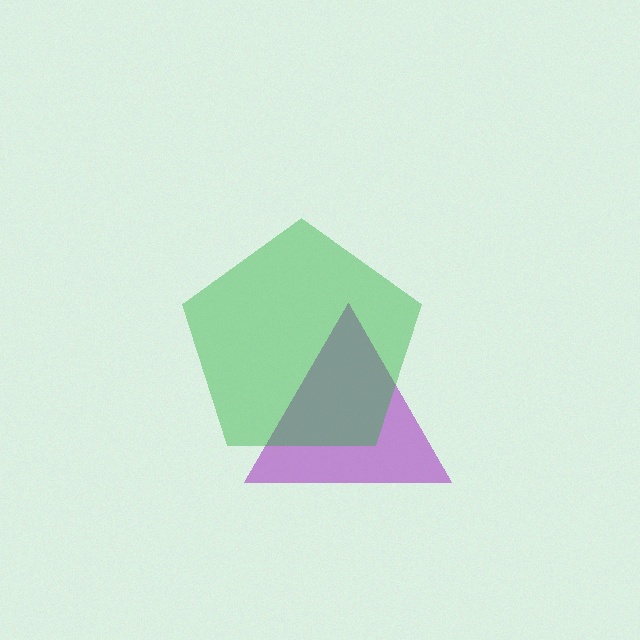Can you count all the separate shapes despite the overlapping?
Yes, there are 2 separate shapes.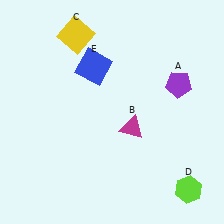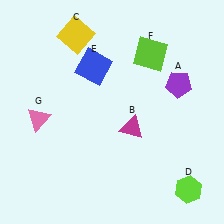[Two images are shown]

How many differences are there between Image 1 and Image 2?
There are 2 differences between the two images.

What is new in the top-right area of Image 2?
A lime square (F) was added in the top-right area of Image 2.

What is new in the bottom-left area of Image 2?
A pink triangle (G) was added in the bottom-left area of Image 2.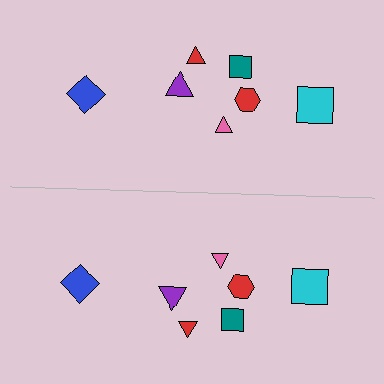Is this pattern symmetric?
Yes, this pattern has bilateral (reflection) symmetry.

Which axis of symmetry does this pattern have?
The pattern has a horizontal axis of symmetry running through the center of the image.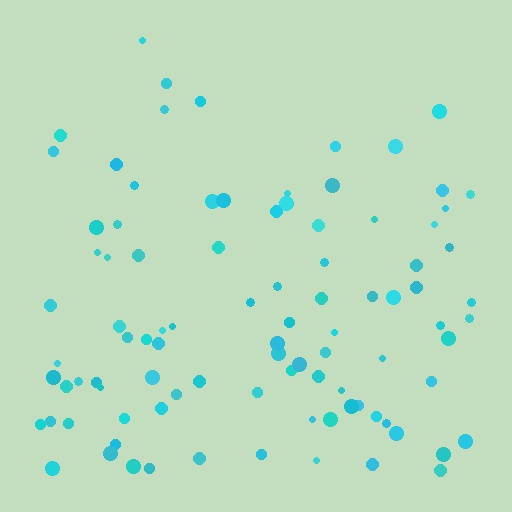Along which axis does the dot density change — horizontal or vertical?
Vertical.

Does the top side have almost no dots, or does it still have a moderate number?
Still a moderate number, just noticeably fewer than the bottom.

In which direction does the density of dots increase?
From top to bottom, with the bottom side densest.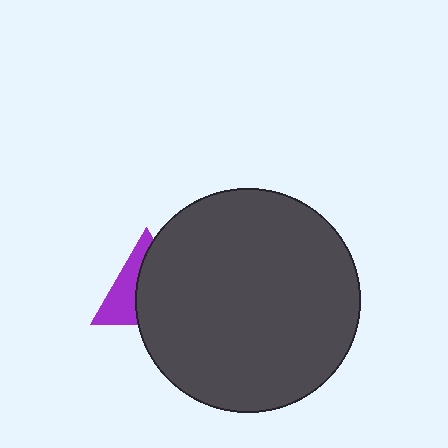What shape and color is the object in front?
The object in front is a dark gray circle.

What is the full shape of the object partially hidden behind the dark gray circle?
The partially hidden object is a purple triangle.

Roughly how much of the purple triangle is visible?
A small part of it is visible (roughly 40%).